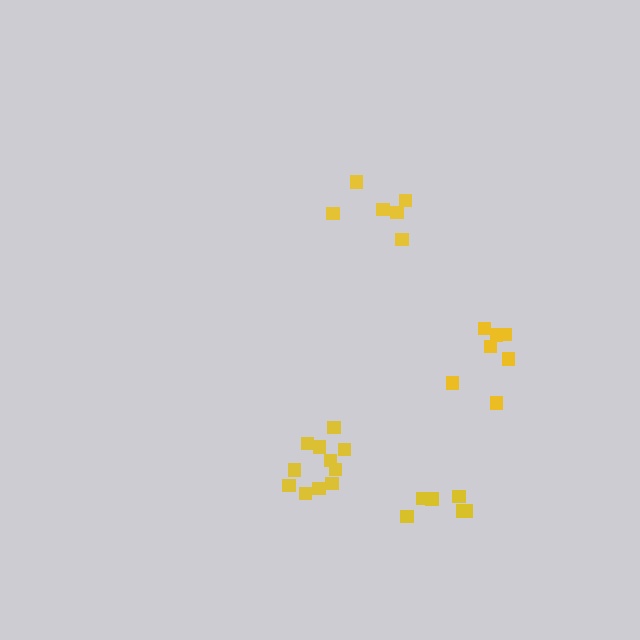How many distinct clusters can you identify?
There are 4 distinct clusters.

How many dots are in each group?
Group 1: 6 dots, Group 2: 7 dots, Group 3: 6 dots, Group 4: 11 dots (30 total).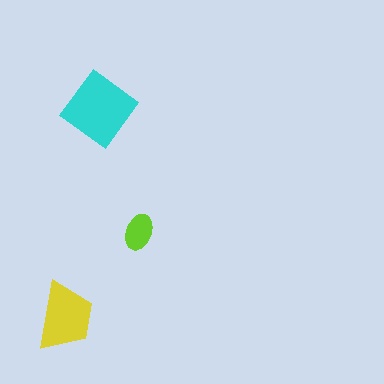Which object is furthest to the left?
The yellow trapezoid is leftmost.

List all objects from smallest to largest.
The lime ellipse, the yellow trapezoid, the cyan diamond.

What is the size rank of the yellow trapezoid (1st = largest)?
2nd.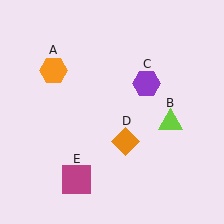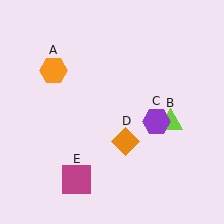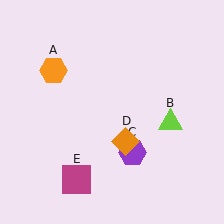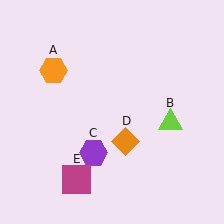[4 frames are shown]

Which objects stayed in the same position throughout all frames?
Orange hexagon (object A) and lime triangle (object B) and orange diamond (object D) and magenta square (object E) remained stationary.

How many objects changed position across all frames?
1 object changed position: purple hexagon (object C).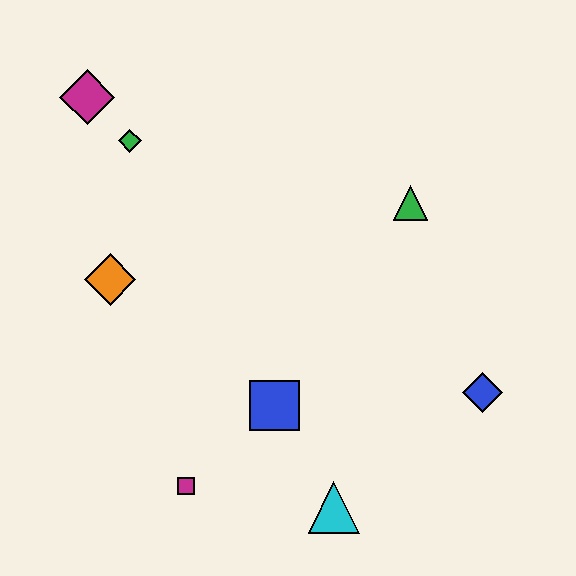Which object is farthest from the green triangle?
The magenta square is farthest from the green triangle.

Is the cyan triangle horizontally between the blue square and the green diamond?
No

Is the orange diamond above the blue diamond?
Yes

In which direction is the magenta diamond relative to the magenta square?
The magenta diamond is above the magenta square.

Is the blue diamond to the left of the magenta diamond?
No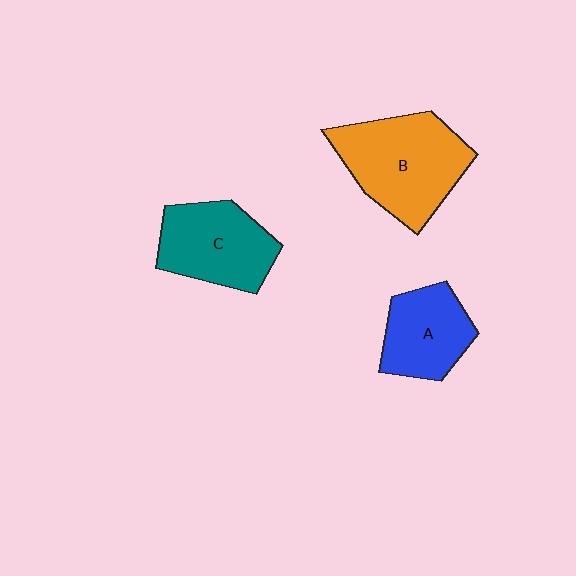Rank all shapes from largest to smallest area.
From largest to smallest: B (orange), C (teal), A (blue).